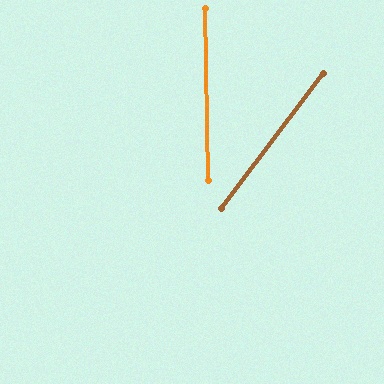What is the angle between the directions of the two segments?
Approximately 38 degrees.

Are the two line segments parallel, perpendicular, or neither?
Neither parallel nor perpendicular — they differ by about 38°.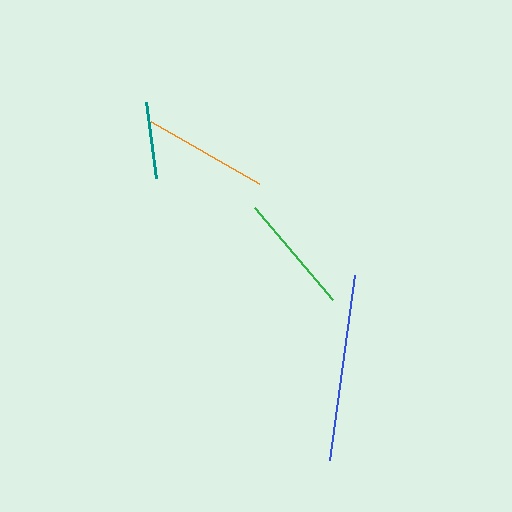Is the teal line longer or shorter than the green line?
The green line is longer than the teal line.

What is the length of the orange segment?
The orange segment is approximately 124 pixels long.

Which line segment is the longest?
The blue line is the longest at approximately 186 pixels.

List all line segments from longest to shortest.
From longest to shortest: blue, orange, green, teal.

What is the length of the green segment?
The green segment is approximately 121 pixels long.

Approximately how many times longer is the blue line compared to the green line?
The blue line is approximately 1.5 times the length of the green line.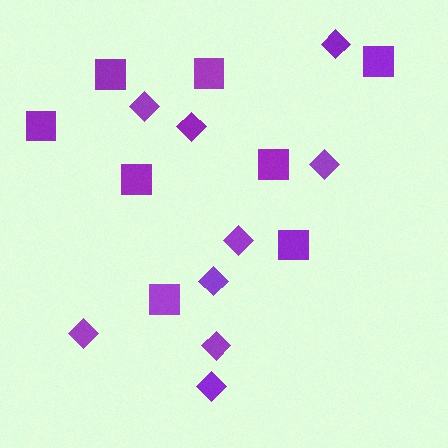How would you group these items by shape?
There are 2 groups: one group of diamonds (9) and one group of squares (8).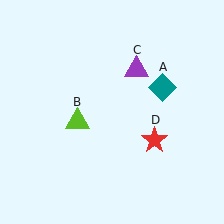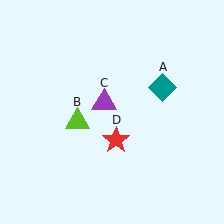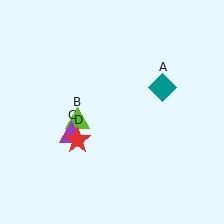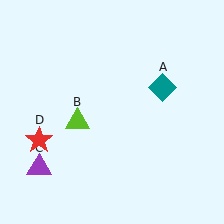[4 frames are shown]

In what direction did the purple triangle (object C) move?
The purple triangle (object C) moved down and to the left.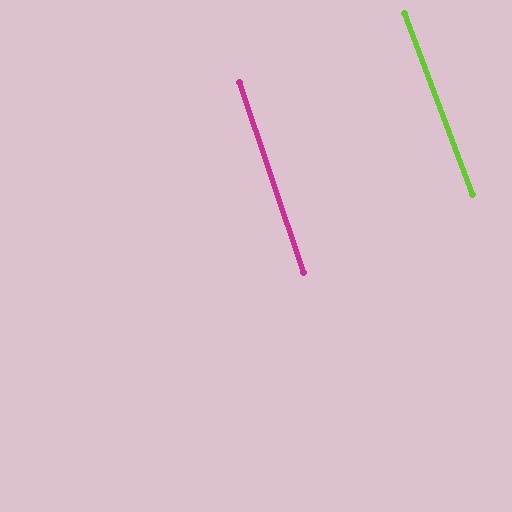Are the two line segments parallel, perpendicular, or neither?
Parallel — their directions differ by only 1.7°.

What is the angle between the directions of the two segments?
Approximately 2 degrees.